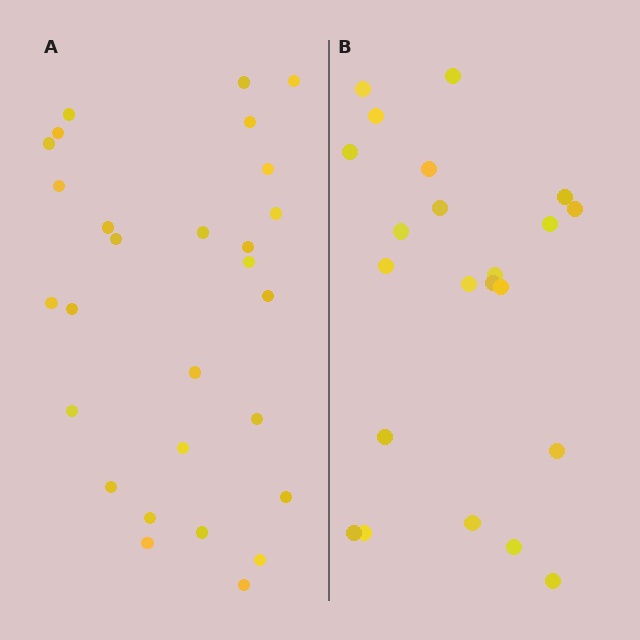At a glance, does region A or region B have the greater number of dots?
Region A (the left region) has more dots.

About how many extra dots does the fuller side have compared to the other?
Region A has about 6 more dots than region B.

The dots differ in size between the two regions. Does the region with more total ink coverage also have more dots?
No. Region B has more total ink coverage because its dots are larger, but region A actually contains more individual dots. Total area can be misleading — the number of items is what matters here.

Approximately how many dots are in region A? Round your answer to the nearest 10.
About 30 dots. (The exact count is 28, which rounds to 30.)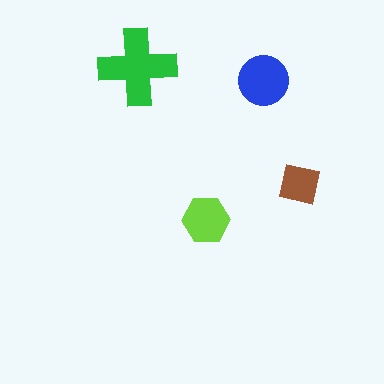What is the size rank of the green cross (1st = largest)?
1st.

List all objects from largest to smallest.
The green cross, the blue circle, the lime hexagon, the brown square.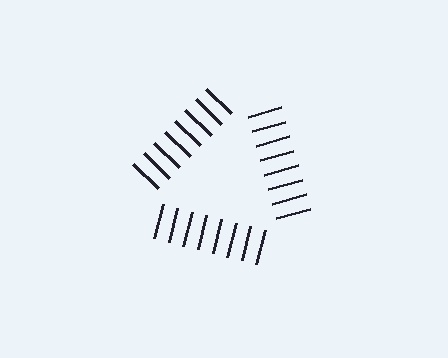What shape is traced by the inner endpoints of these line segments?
An illusory triangle — the line segments terminate on its edges but no continuous stroke is drawn.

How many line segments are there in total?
24 — 8 along each of the 3 edges.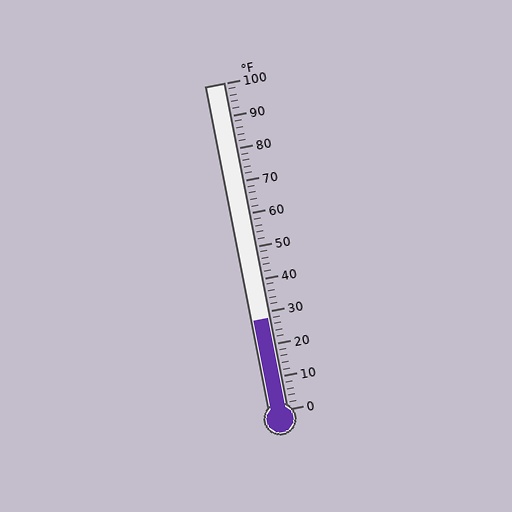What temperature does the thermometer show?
The thermometer shows approximately 28°F.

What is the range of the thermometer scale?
The thermometer scale ranges from 0°F to 100°F.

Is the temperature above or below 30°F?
The temperature is below 30°F.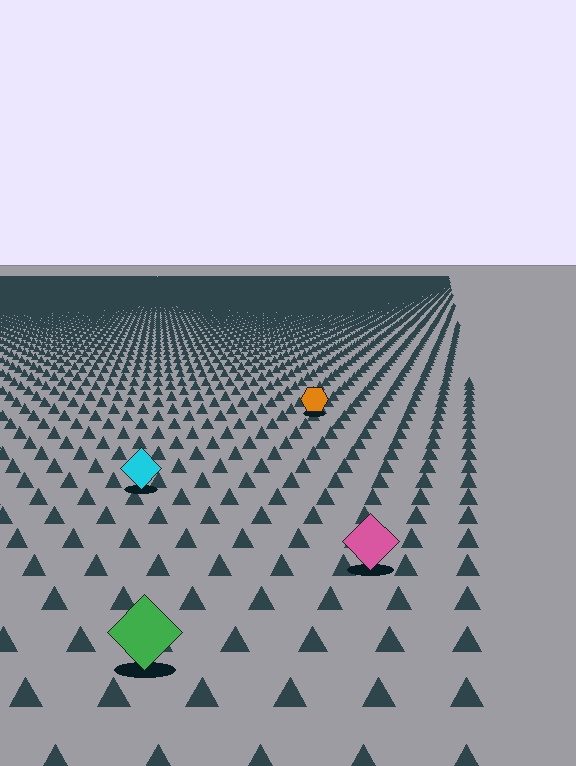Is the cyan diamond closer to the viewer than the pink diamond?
No. The pink diamond is closer — you can tell from the texture gradient: the ground texture is coarser near it.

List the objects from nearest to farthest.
From nearest to farthest: the green diamond, the pink diamond, the cyan diamond, the orange hexagon.